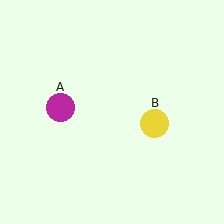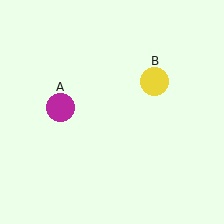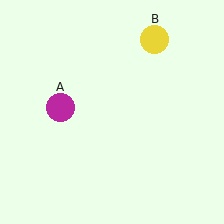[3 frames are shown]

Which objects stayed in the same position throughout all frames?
Magenta circle (object A) remained stationary.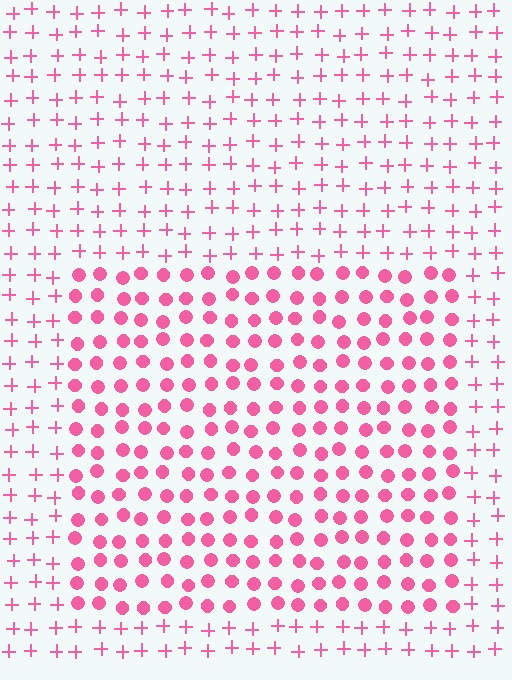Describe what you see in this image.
The image is filled with small pink elements arranged in a uniform grid. A rectangle-shaped region contains circles, while the surrounding area contains plus signs. The boundary is defined purely by the change in element shape.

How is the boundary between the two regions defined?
The boundary is defined by a change in element shape: circles inside vs. plus signs outside. All elements share the same color and spacing.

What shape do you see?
I see a rectangle.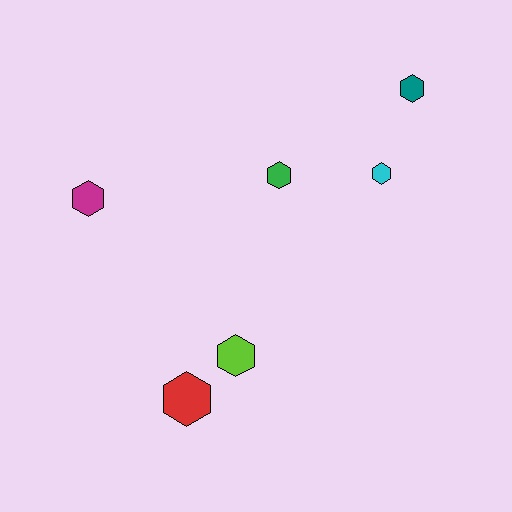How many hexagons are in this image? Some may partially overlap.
There are 6 hexagons.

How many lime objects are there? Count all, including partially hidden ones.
There is 1 lime object.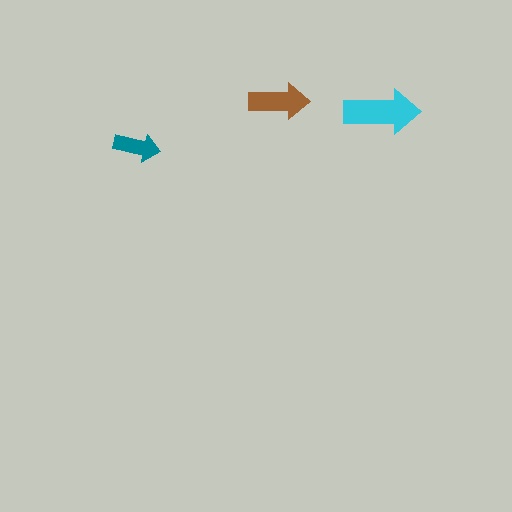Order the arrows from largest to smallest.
the cyan one, the brown one, the teal one.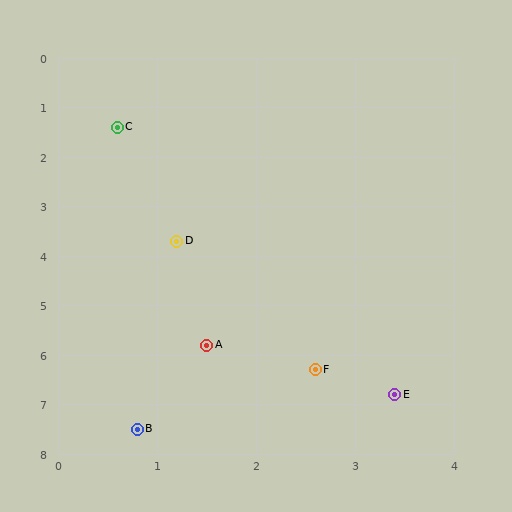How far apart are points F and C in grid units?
Points F and C are about 5.3 grid units apart.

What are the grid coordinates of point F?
Point F is at approximately (2.6, 6.3).